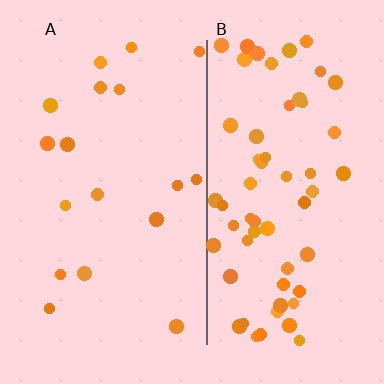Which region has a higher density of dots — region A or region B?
B (the right).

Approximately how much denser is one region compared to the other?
Approximately 3.4× — region B over region A.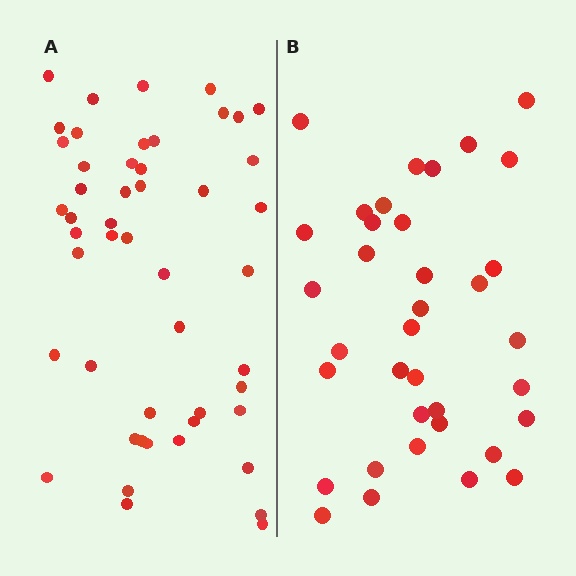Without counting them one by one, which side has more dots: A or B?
Region A (the left region) has more dots.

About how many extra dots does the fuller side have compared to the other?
Region A has approximately 15 more dots than region B.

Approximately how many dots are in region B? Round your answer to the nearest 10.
About 40 dots. (The exact count is 36, which rounds to 40.)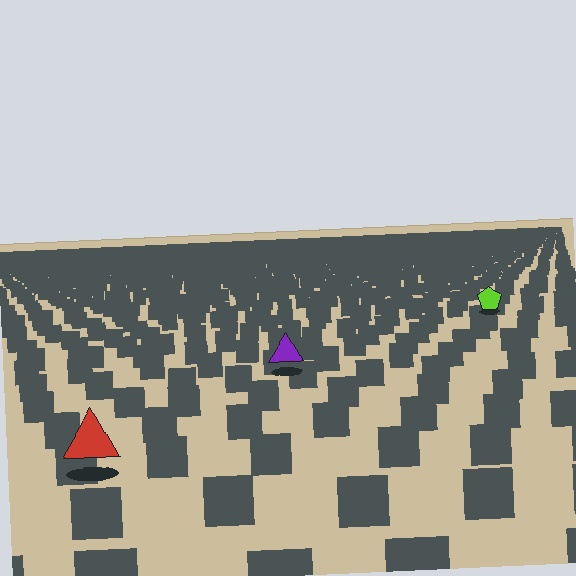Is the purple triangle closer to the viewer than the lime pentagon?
Yes. The purple triangle is closer — you can tell from the texture gradient: the ground texture is coarser near it.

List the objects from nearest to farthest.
From nearest to farthest: the red triangle, the purple triangle, the lime pentagon.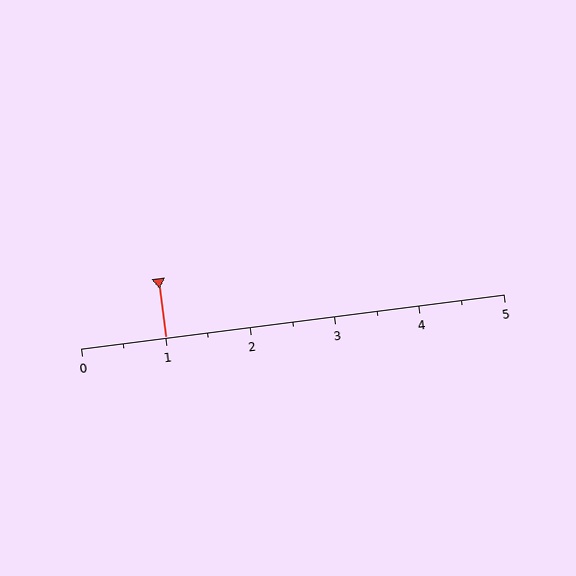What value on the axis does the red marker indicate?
The marker indicates approximately 1.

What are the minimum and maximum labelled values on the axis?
The axis runs from 0 to 5.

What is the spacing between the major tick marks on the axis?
The major ticks are spaced 1 apart.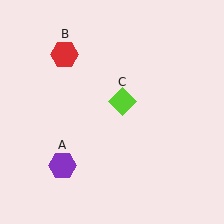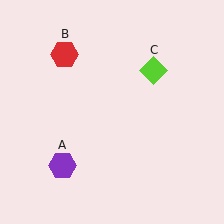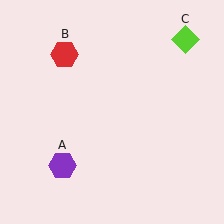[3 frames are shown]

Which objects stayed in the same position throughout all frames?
Purple hexagon (object A) and red hexagon (object B) remained stationary.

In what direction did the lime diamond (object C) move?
The lime diamond (object C) moved up and to the right.